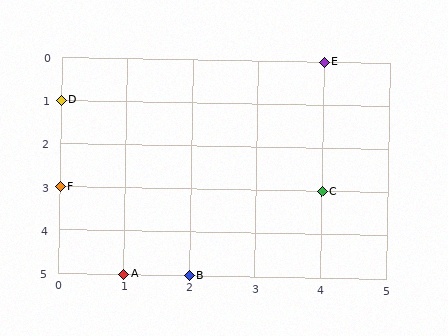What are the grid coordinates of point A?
Point A is at grid coordinates (1, 5).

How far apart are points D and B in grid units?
Points D and B are 2 columns and 4 rows apart (about 4.5 grid units diagonally).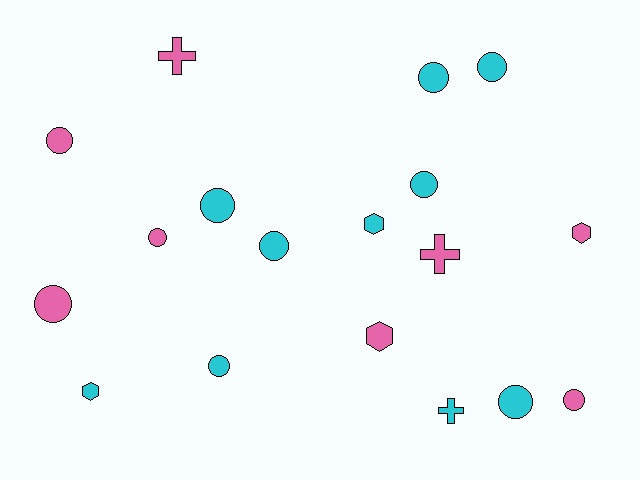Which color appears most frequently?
Cyan, with 10 objects.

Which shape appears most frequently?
Circle, with 11 objects.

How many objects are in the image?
There are 18 objects.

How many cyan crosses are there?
There is 1 cyan cross.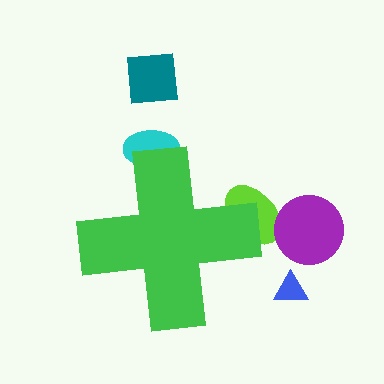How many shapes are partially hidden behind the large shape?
2 shapes are partially hidden.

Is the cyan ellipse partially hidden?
Yes, the cyan ellipse is partially hidden behind the green cross.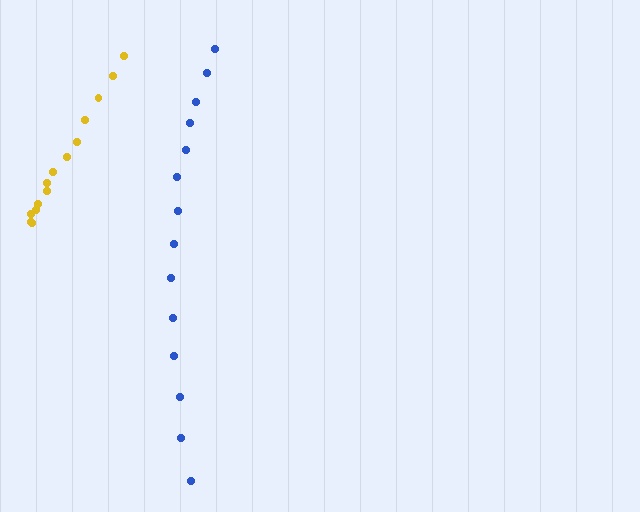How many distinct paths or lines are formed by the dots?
There are 2 distinct paths.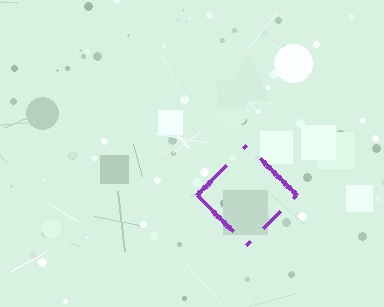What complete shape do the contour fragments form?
The contour fragments form a diamond.